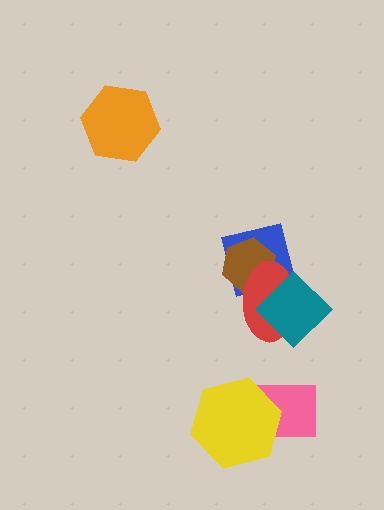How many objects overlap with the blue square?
3 objects overlap with the blue square.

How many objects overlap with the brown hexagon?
2 objects overlap with the brown hexagon.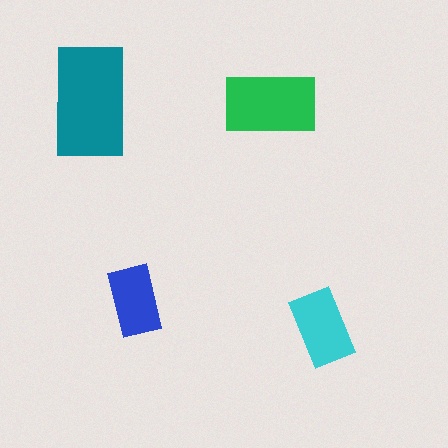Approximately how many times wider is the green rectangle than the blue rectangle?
About 1.5 times wider.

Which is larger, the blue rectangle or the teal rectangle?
The teal one.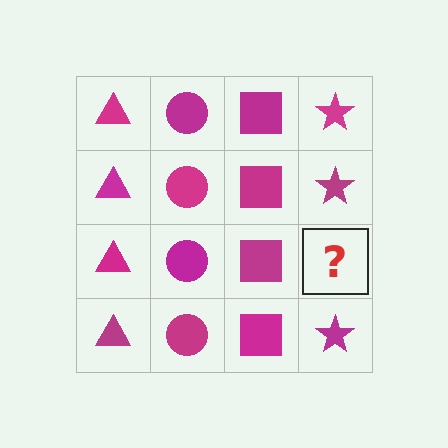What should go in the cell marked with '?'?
The missing cell should contain a magenta star.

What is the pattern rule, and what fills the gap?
The rule is that each column has a consistent shape. The gap should be filled with a magenta star.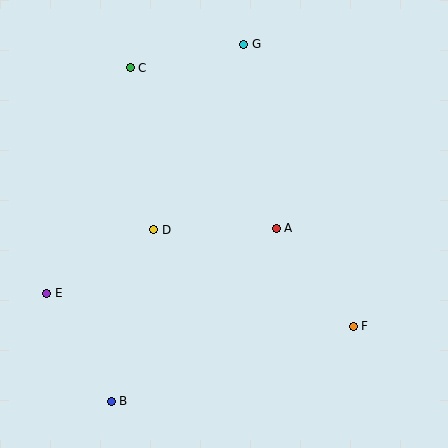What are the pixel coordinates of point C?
Point C is at (130, 68).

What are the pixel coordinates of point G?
Point G is at (244, 44).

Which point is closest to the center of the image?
Point A at (276, 228) is closest to the center.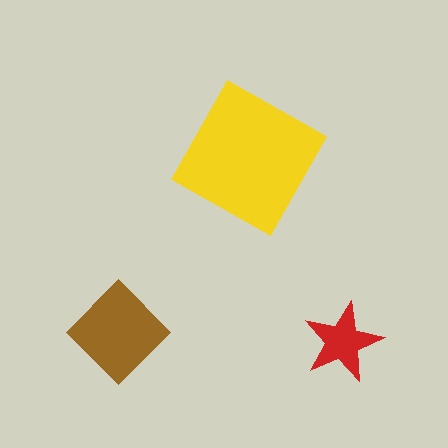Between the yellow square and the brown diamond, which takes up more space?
The yellow square.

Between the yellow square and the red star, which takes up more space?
The yellow square.